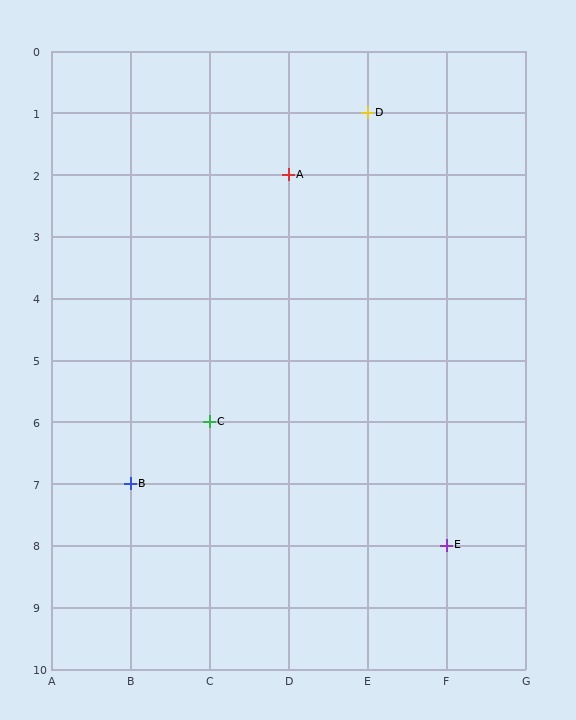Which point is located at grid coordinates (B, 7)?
Point B is at (B, 7).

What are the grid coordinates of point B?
Point B is at grid coordinates (B, 7).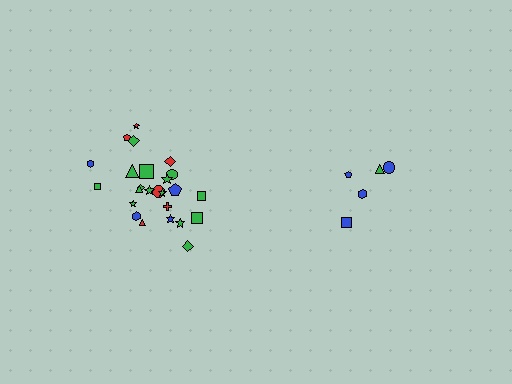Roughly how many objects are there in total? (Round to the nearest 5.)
Roughly 30 objects in total.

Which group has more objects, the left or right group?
The left group.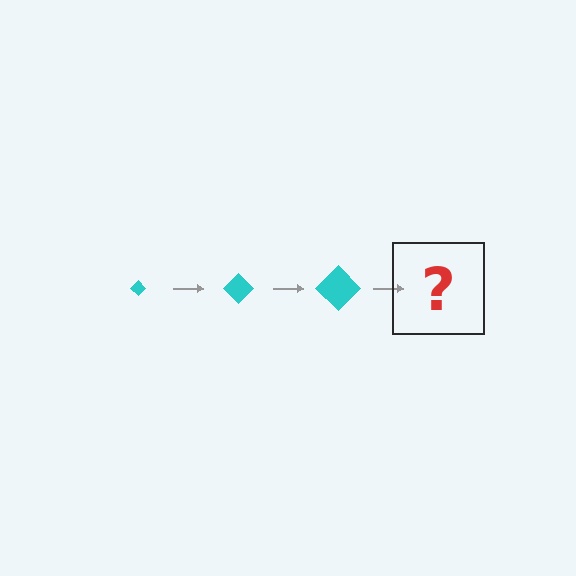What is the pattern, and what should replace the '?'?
The pattern is that the diamond gets progressively larger each step. The '?' should be a cyan diamond, larger than the previous one.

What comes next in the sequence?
The next element should be a cyan diamond, larger than the previous one.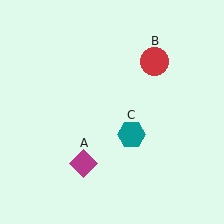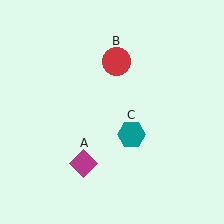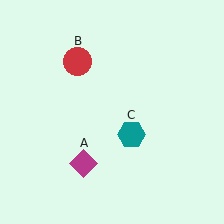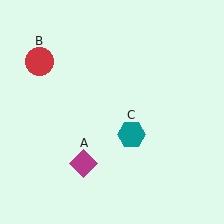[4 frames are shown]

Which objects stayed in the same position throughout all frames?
Magenta diamond (object A) and teal hexagon (object C) remained stationary.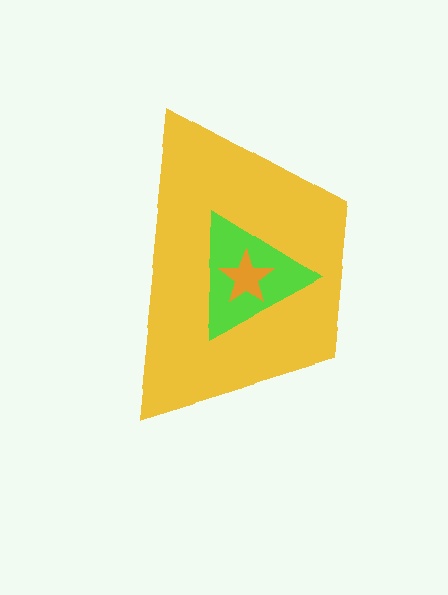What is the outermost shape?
The yellow trapezoid.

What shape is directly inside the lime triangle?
The orange star.